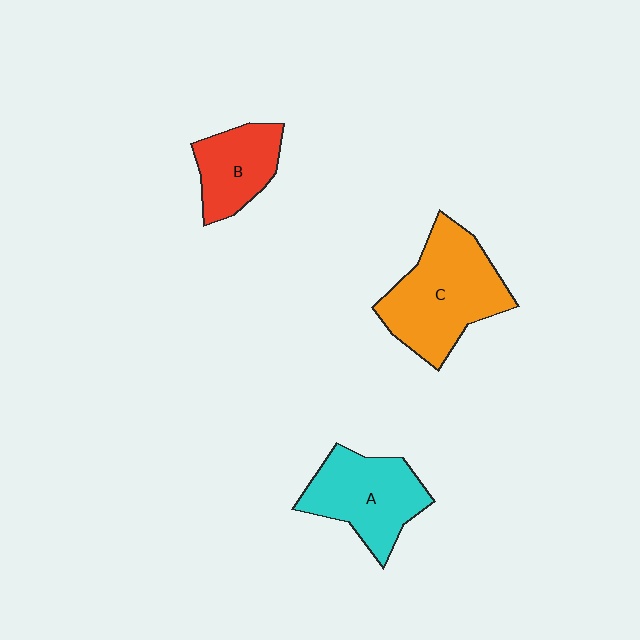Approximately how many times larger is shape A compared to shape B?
Approximately 1.4 times.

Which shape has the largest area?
Shape C (orange).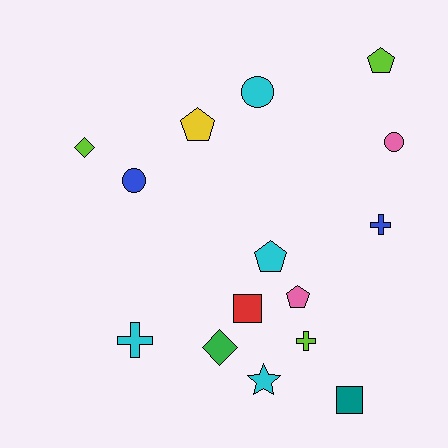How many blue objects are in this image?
There are 2 blue objects.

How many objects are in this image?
There are 15 objects.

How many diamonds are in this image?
There are 2 diamonds.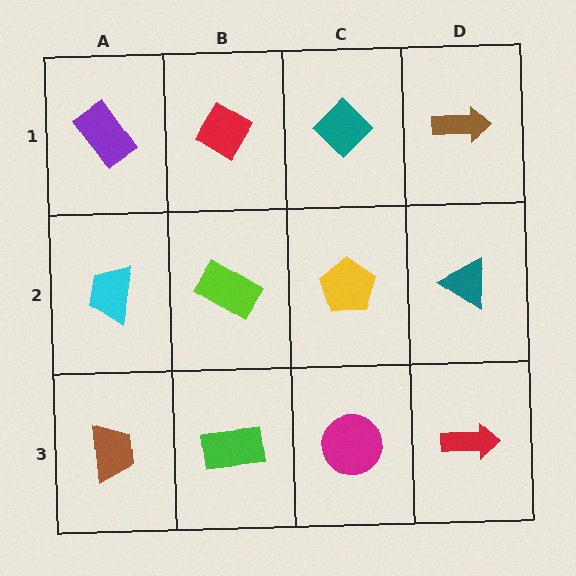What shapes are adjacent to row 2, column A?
A purple rectangle (row 1, column A), a brown trapezoid (row 3, column A), a lime rectangle (row 2, column B).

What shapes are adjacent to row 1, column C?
A yellow pentagon (row 2, column C), a red diamond (row 1, column B), a brown arrow (row 1, column D).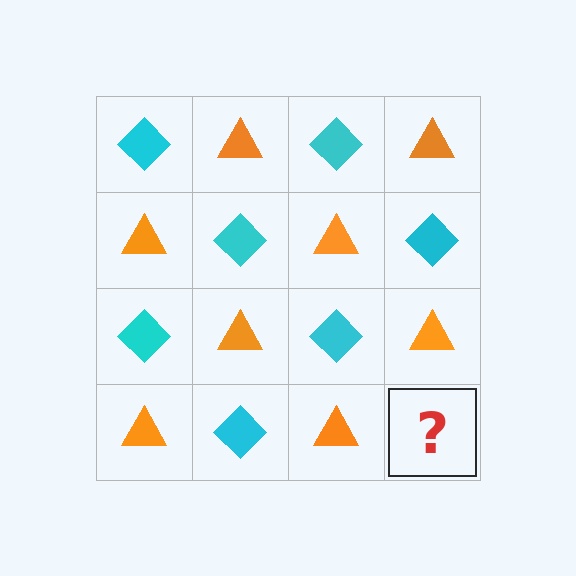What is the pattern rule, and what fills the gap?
The rule is that it alternates cyan diamond and orange triangle in a checkerboard pattern. The gap should be filled with a cyan diamond.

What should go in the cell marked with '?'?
The missing cell should contain a cyan diamond.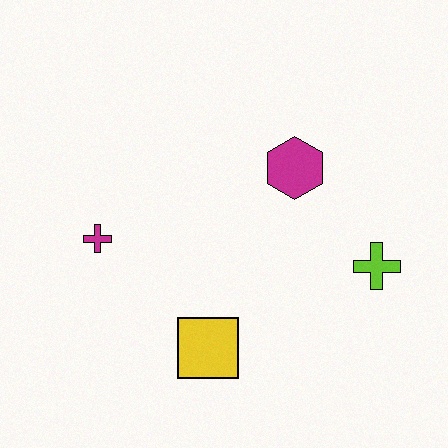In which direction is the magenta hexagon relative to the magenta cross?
The magenta hexagon is to the right of the magenta cross.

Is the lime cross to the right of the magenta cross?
Yes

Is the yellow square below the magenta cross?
Yes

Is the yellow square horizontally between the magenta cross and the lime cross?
Yes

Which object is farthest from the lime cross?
The magenta cross is farthest from the lime cross.